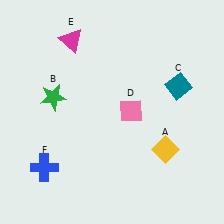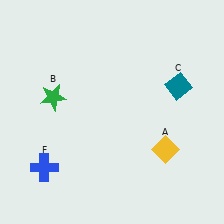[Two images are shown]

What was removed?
The magenta triangle (E), the pink diamond (D) were removed in Image 2.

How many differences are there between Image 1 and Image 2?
There are 2 differences between the two images.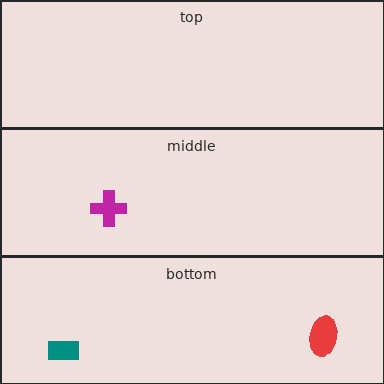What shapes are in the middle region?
The magenta cross.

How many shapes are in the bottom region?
2.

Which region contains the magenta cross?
The middle region.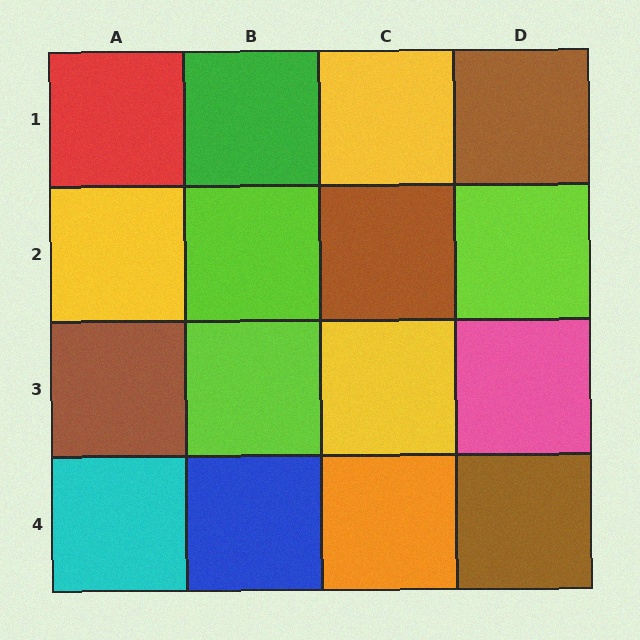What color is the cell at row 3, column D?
Pink.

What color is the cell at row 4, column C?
Orange.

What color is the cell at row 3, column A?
Brown.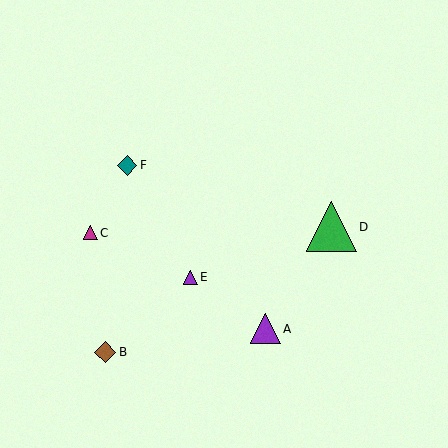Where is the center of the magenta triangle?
The center of the magenta triangle is at (90, 233).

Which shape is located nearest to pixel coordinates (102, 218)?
The magenta triangle (labeled C) at (90, 233) is nearest to that location.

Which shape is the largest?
The green triangle (labeled D) is the largest.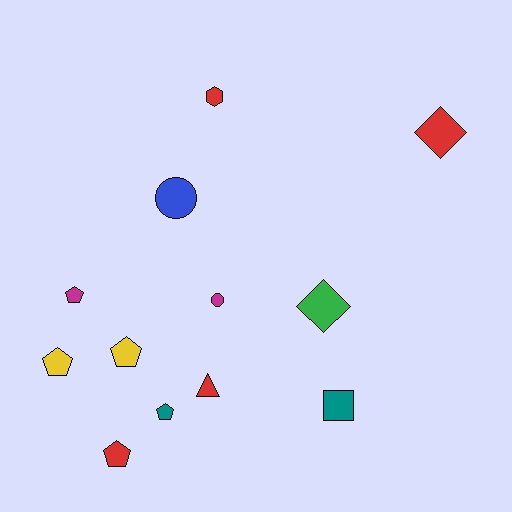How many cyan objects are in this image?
There are no cyan objects.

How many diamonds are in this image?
There are 2 diamonds.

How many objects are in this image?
There are 12 objects.